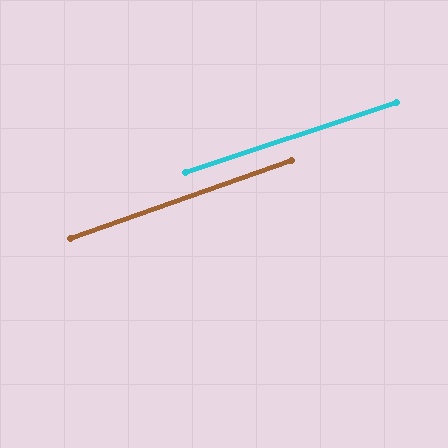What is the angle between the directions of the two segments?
Approximately 1 degree.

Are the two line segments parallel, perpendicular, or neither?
Parallel — their directions differ by only 1.2°.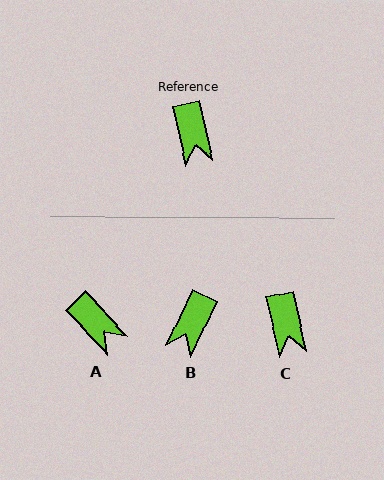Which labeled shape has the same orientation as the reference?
C.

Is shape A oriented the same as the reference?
No, it is off by about 31 degrees.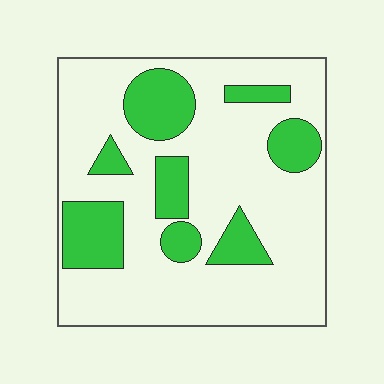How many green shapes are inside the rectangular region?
8.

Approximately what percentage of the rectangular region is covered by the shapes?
Approximately 25%.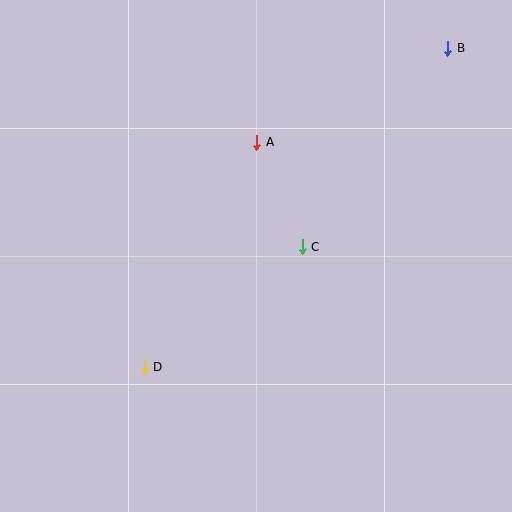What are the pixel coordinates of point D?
Point D is at (144, 367).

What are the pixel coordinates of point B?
Point B is at (448, 48).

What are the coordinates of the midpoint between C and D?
The midpoint between C and D is at (223, 307).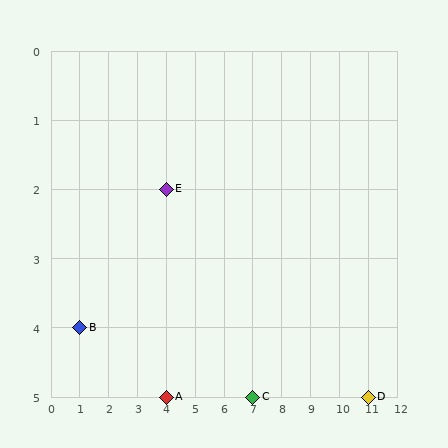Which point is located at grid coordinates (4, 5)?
Point A is at (4, 5).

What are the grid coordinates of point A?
Point A is at grid coordinates (4, 5).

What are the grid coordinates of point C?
Point C is at grid coordinates (7, 5).